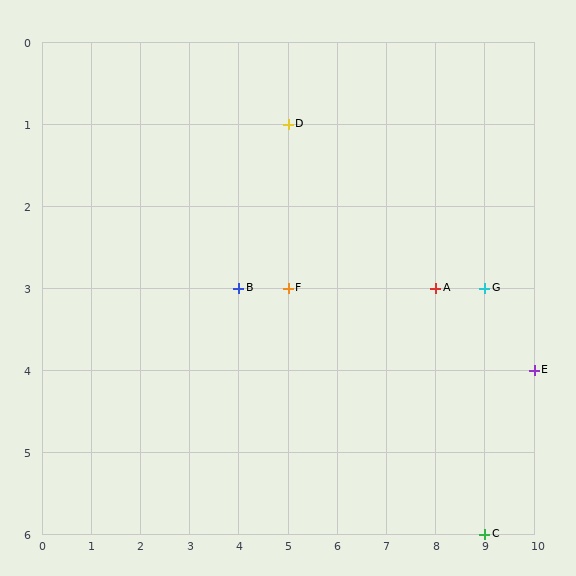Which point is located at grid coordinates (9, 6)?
Point C is at (9, 6).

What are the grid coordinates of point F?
Point F is at grid coordinates (5, 3).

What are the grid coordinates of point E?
Point E is at grid coordinates (10, 4).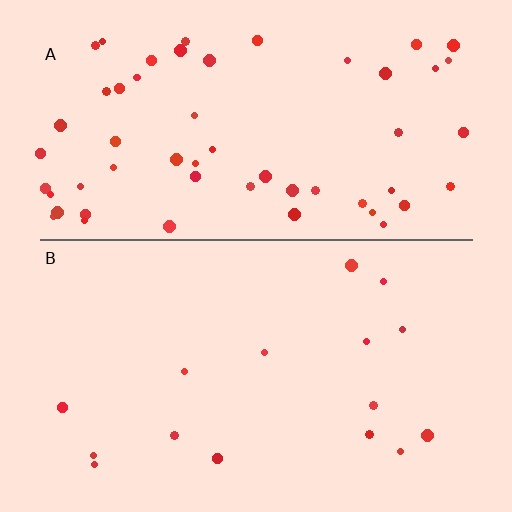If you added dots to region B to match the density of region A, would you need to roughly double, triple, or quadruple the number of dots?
Approximately quadruple.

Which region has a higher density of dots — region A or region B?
A (the top).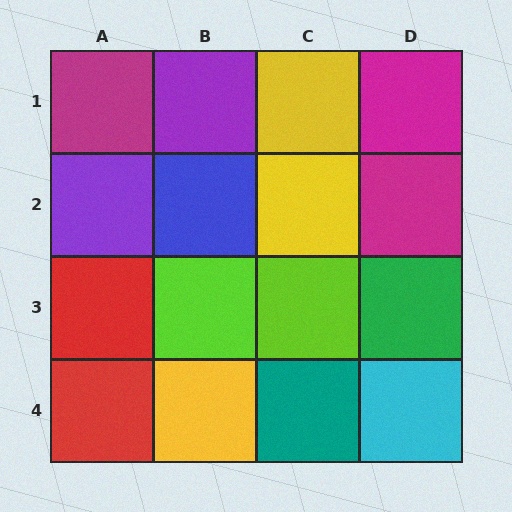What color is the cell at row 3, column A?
Red.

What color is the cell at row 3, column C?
Lime.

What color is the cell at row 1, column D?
Magenta.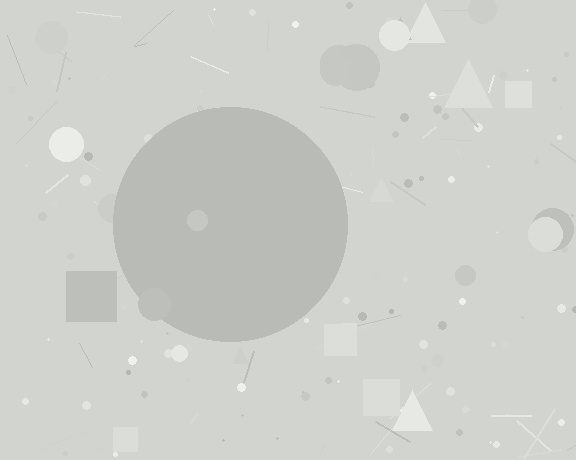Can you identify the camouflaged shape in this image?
The camouflaged shape is a circle.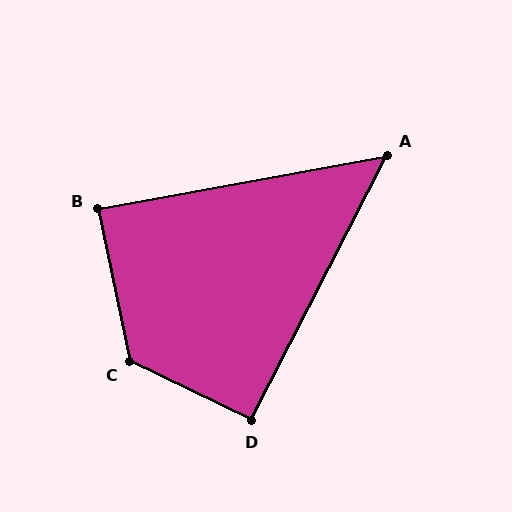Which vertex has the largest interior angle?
C, at approximately 127 degrees.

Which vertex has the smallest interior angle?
A, at approximately 53 degrees.